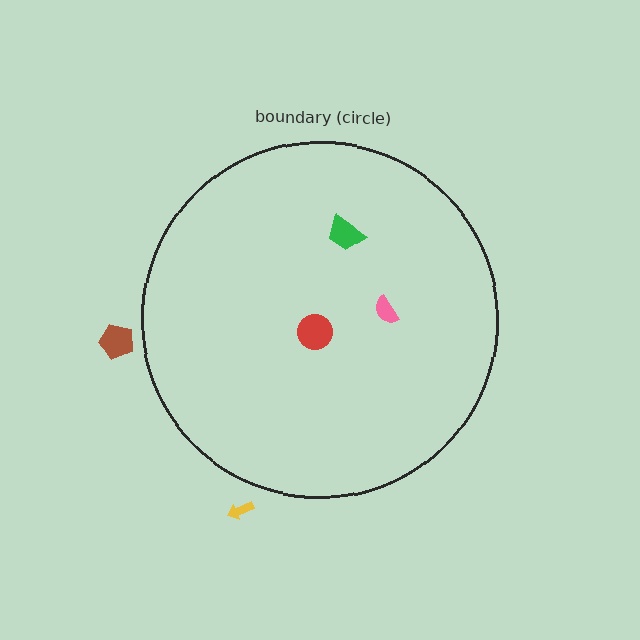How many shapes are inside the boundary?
3 inside, 2 outside.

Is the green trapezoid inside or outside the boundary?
Inside.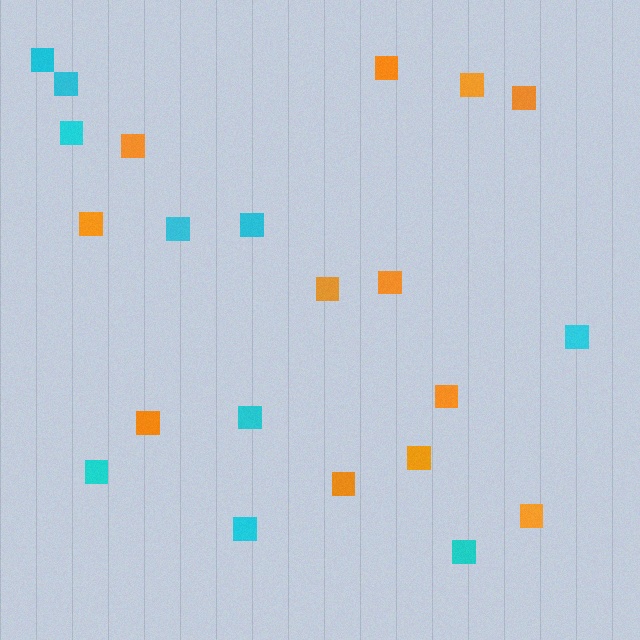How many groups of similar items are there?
There are 2 groups: one group of orange squares (12) and one group of cyan squares (10).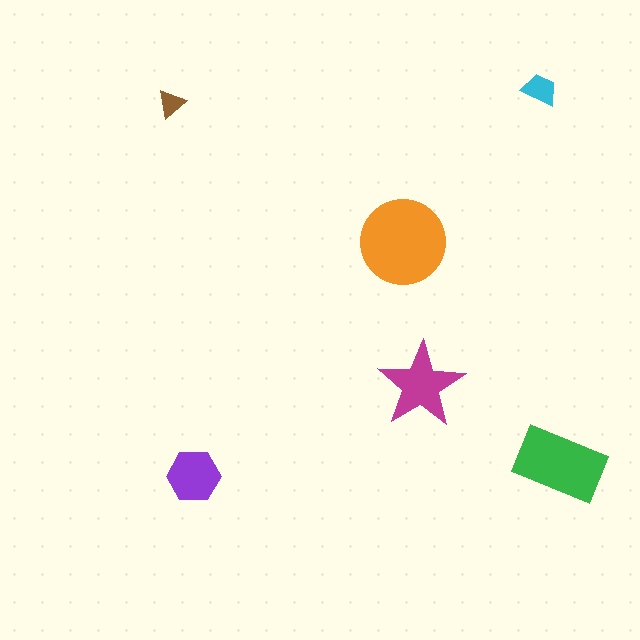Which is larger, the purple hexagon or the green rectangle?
The green rectangle.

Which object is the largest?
The orange circle.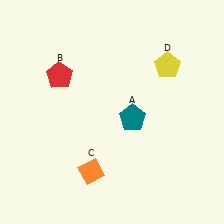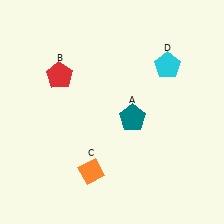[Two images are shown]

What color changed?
The pentagon (D) changed from yellow in Image 1 to cyan in Image 2.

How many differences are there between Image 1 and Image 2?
There is 1 difference between the two images.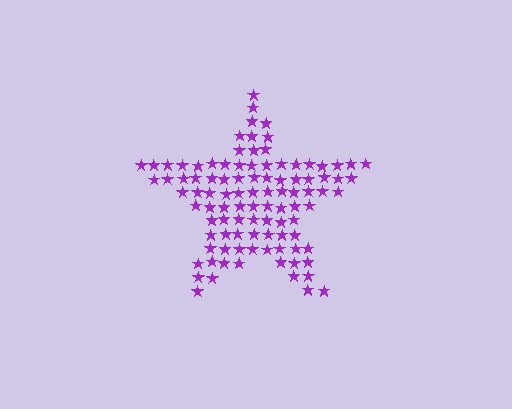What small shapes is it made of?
It is made of small stars.